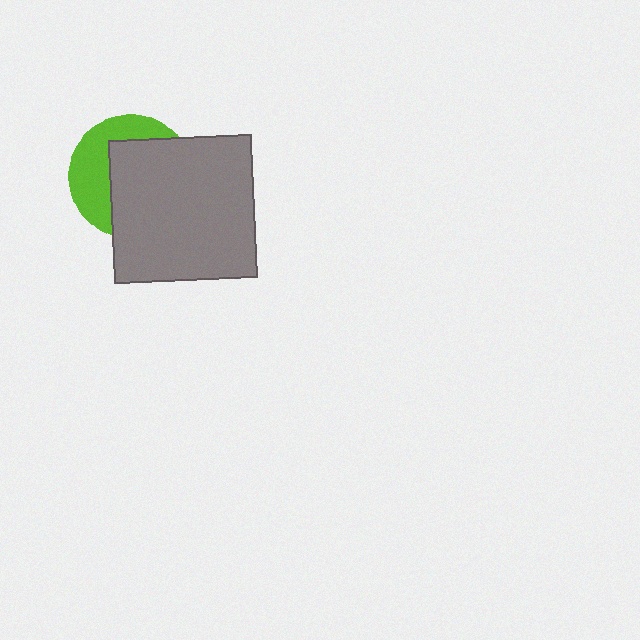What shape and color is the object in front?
The object in front is a gray square.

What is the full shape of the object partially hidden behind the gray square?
The partially hidden object is a lime circle.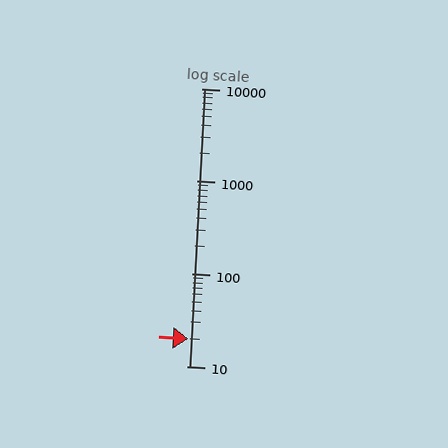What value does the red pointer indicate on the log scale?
The pointer indicates approximately 20.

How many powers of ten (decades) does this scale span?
The scale spans 3 decades, from 10 to 10000.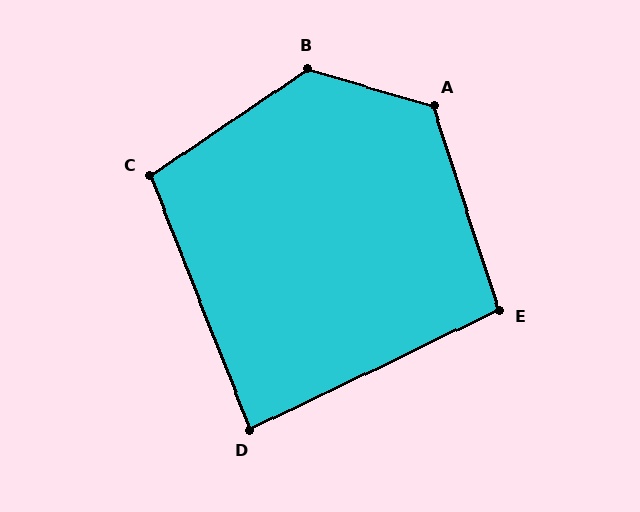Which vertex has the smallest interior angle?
D, at approximately 86 degrees.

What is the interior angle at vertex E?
Approximately 98 degrees (obtuse).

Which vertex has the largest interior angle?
B, at approximately 129 degrees.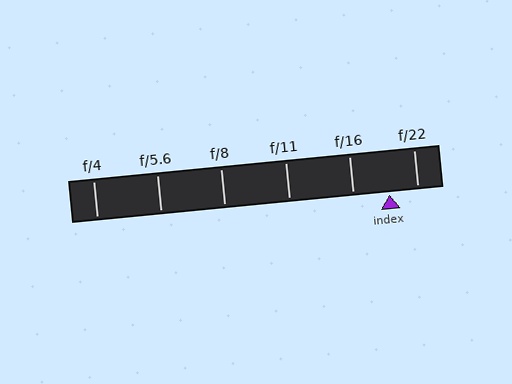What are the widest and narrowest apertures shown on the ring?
The widest aperture shown is f/4 and the narrowest is f/22.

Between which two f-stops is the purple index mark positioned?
The index mark is between f/16 and f/22.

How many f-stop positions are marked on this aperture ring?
There are 6 f-stop positions marked.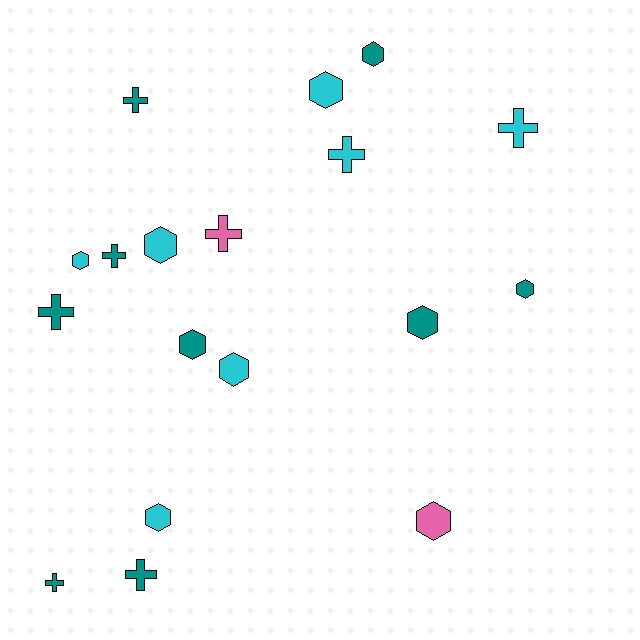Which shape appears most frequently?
Hexagon, with 10 objects.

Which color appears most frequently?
Teal, with 9 objects.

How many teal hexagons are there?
There are 4 teal hexagons.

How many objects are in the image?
There are 18 objects.